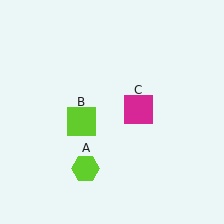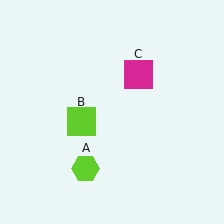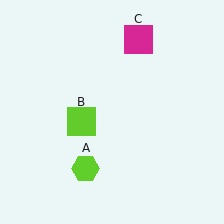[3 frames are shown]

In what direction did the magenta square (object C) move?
The magenta square (object C) moved up.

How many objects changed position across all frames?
1 object changed position: magenta square (object C).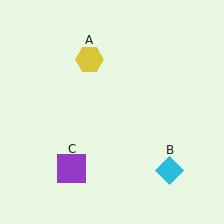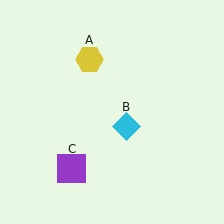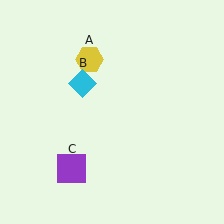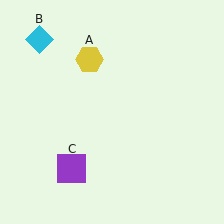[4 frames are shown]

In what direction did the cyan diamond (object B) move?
The cyan diamond (object B) moved up and to the left.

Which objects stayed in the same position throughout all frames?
Yellow hexagon (object A) and purple square (object C) remained stationary.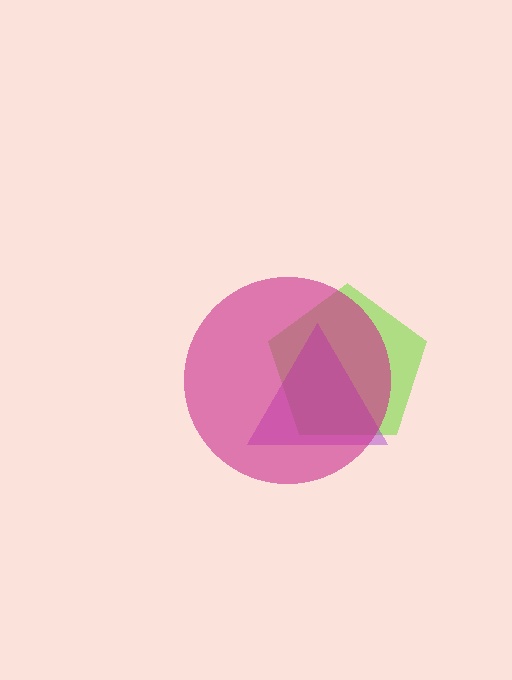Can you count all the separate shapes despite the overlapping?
Yes, there are 3 separate shapes.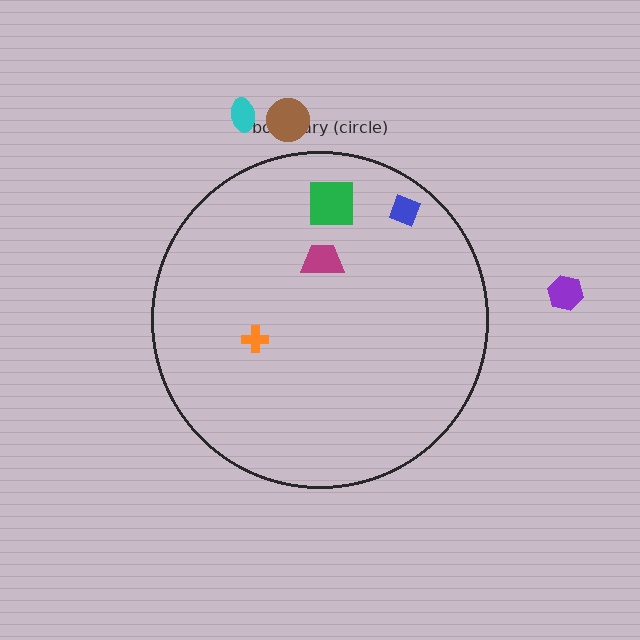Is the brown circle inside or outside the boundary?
Outside.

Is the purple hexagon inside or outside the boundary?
Outside.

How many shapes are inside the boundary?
4 inside, 3 outside.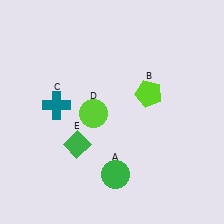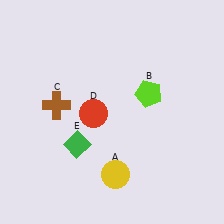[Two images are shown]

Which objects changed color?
A changed from green to yellow. C changed from teal to brown. D changed from lime to red.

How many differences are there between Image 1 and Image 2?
There are 3 differences between the two images.